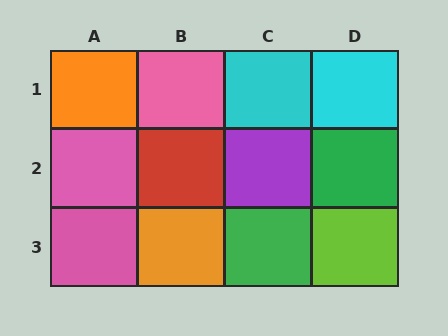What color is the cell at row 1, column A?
Orange.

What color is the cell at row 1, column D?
Cyan.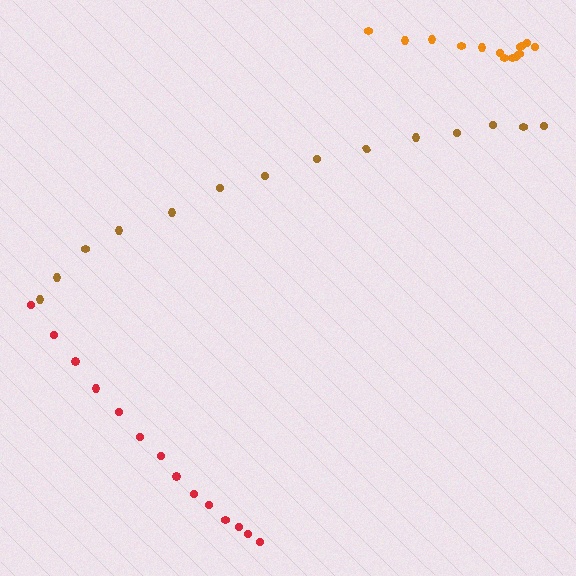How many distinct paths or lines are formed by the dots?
There are 3 distinct paths.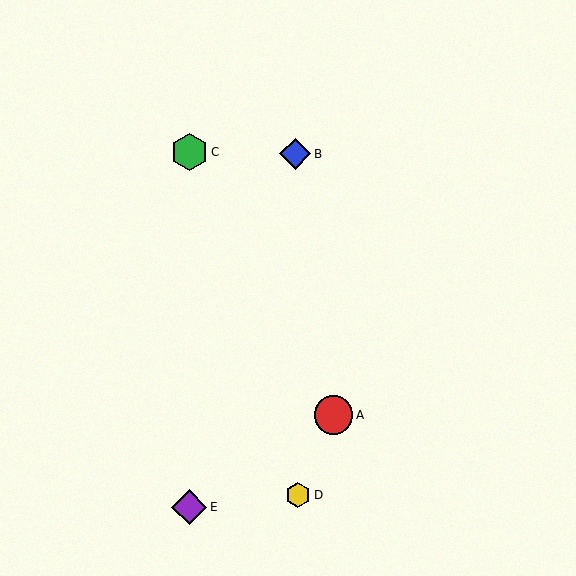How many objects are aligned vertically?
2 objects (C, E) are aligned vertically.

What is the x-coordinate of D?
Object D is at x≈298.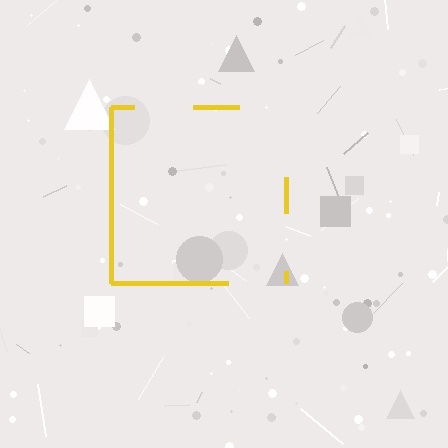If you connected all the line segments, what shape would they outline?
They would outline a square.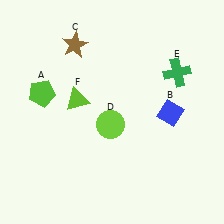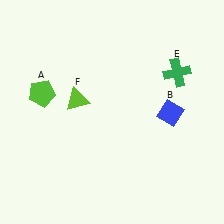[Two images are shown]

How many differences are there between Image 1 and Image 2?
There are 2 differences between the two images.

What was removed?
The brown star (C), the lime circle (D) were removed in Image 2.